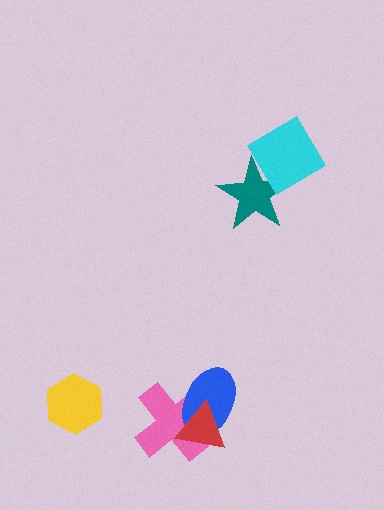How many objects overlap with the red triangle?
2 objects overlap with the red triangle.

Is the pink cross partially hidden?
Yes, it is partially covered by another shape.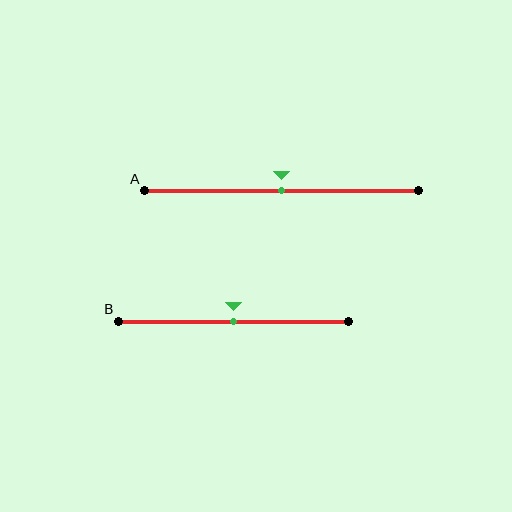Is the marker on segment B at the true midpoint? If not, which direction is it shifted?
Yes, the marker on segment B is at the true midpoint.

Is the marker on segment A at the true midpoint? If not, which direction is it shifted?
Yes, the marker on segment A is at the true midpoint.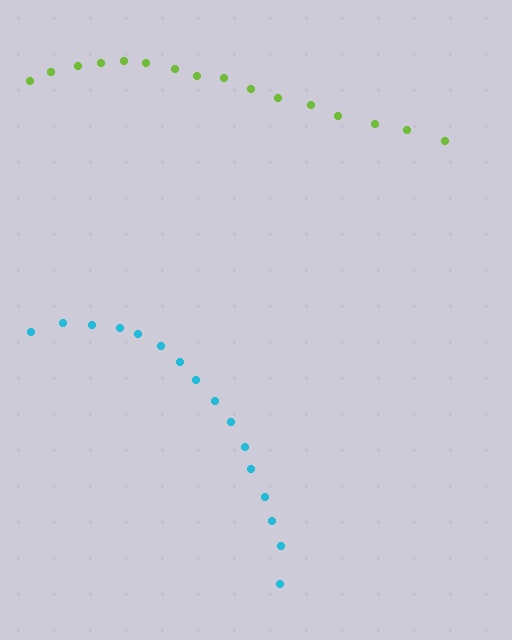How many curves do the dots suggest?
There are 2 distinct paths.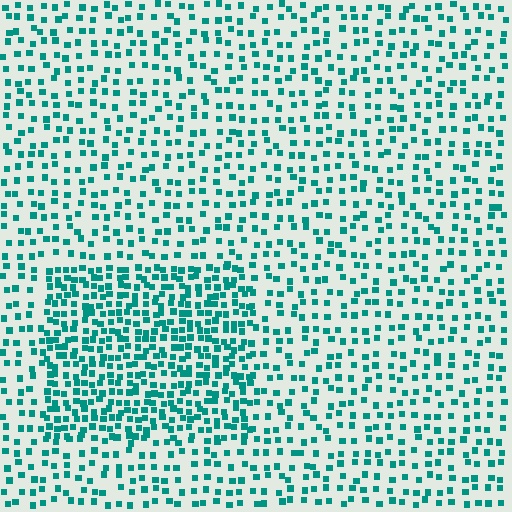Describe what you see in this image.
The image contains small teal elements arranged at two different densities. A rectangle-shaped region is visible where the elements are more densely packed than the surrounding area.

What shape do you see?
I see a rectangle.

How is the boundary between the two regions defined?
The boundary is defined by a change in element density (approximately 2.0x ratio). All elements are the same color, size, and shape.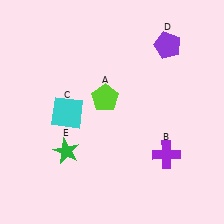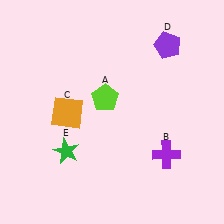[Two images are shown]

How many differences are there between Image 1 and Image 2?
There is 1 difference between the two images.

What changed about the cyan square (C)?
In Image 1, C is cyan. In Image 2, it changed to orange.